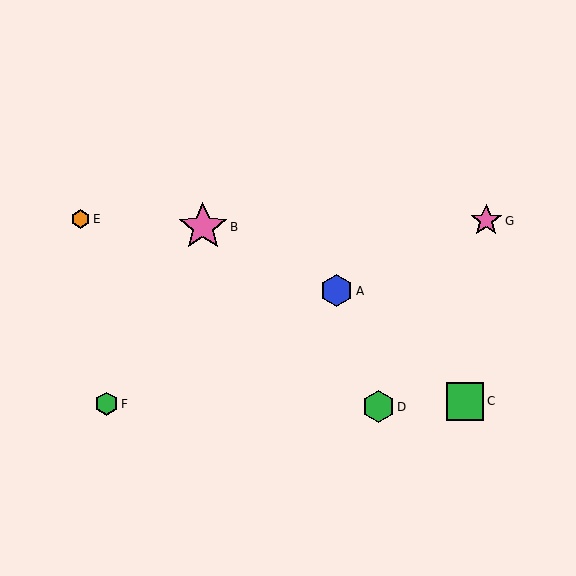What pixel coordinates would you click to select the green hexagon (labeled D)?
Click at (378, 407) to select the green hexagon D.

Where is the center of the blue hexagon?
The center of the blue hexagon is at (337, 291).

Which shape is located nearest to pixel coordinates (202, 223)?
The pink star (labeled B) at (203, 227) is nearest to that location.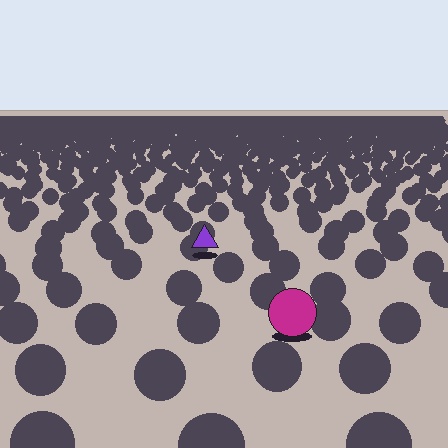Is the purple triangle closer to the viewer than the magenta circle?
No. The magenta circle is closer — you can tell from the texture gradient: the ground texture is coarser near it.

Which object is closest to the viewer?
The magenta circle is closest. The texture marks near it are larger and more spread out.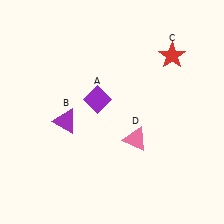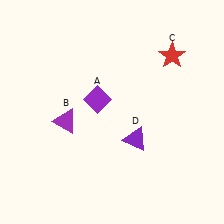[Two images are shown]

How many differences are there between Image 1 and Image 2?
There is 1 difference between the two images.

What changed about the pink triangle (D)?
In Image 1, D is pink. In Image 2, it changed to purple.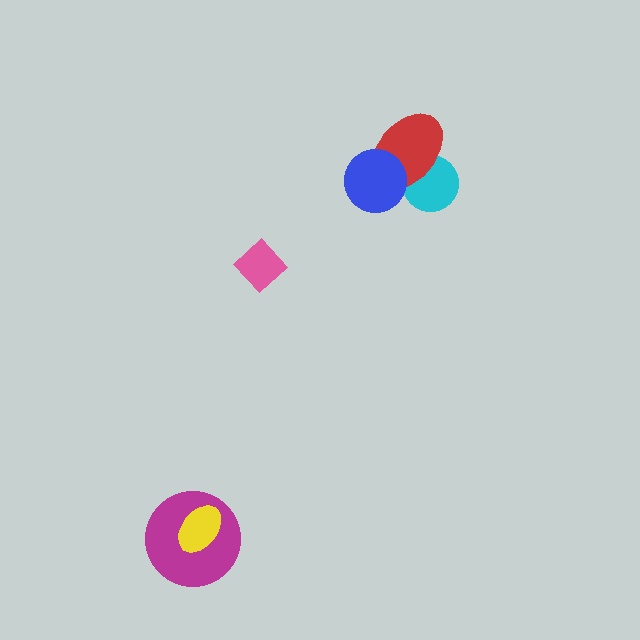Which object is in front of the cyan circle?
The red ellipse is in front of the cyan circle.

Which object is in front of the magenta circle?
The yellow ellipse is in front of the magenta circle.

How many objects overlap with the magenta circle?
1 object overlaps with the magenta circle.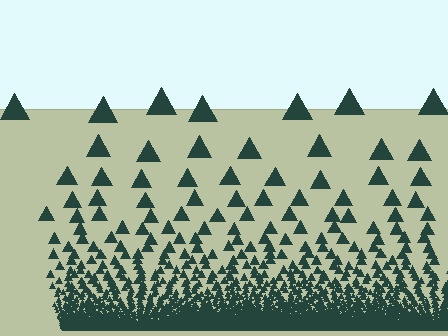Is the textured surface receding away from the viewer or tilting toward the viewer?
The surface appears to tilt toward the viewer. Texture elements get larger and sparser toward the top.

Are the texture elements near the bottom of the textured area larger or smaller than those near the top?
Smaller. The gradient is inverted — elements near the bottom are smaller and denser.